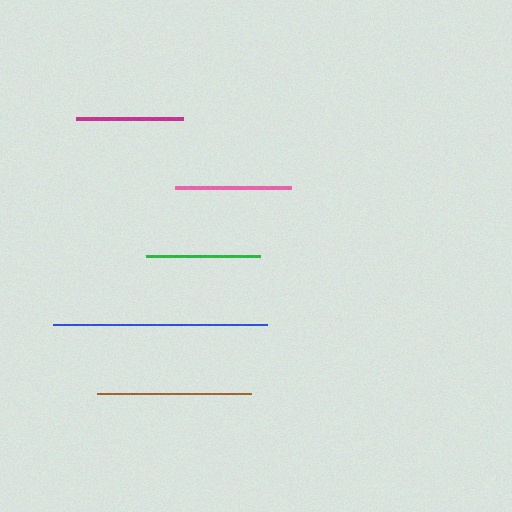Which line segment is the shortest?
The magenta line is the shortest at approximately 107 pixels.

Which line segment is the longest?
The blue line is the longest at approximately 214 pixels.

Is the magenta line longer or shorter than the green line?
The green line is longer than the magenta line.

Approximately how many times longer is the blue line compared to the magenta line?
The blue line is approximately 2.0 times the length of the magenta line.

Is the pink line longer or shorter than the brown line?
The brown line is longer than the pink line.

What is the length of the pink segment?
The pink segment is approximately 116 pixels long.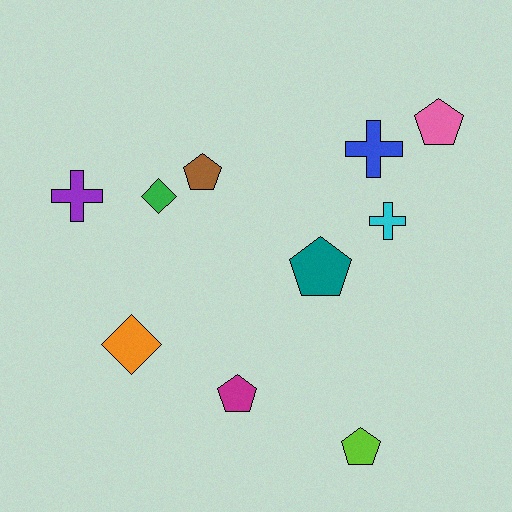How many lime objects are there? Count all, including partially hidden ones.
There is 1 lime object.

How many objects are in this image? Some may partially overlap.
There are 10 objects.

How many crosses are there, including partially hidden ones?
There are 3 crosses.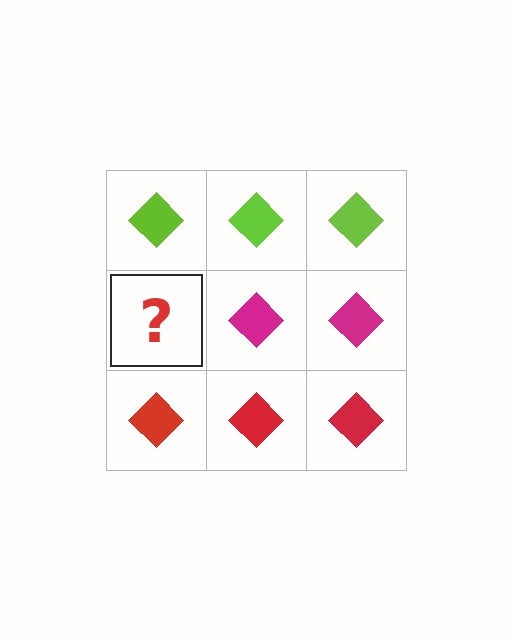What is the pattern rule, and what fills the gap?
The rule is that each row has a consistent color. The gap should be filled with a magenta diamond.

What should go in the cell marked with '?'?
The missing cell should contain a magenta diamond.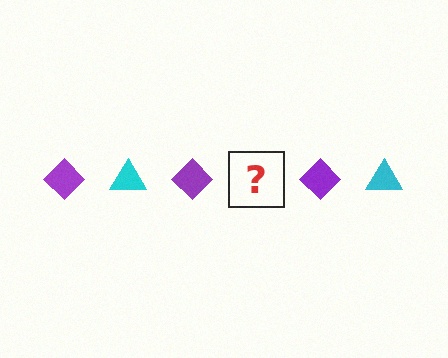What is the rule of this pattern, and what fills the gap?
The rule is that the pattern alternates between purple diamond and cyan triangle. The gap should be filled with a cyan triangle.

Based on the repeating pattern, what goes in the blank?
The blank should be a cyan triangle.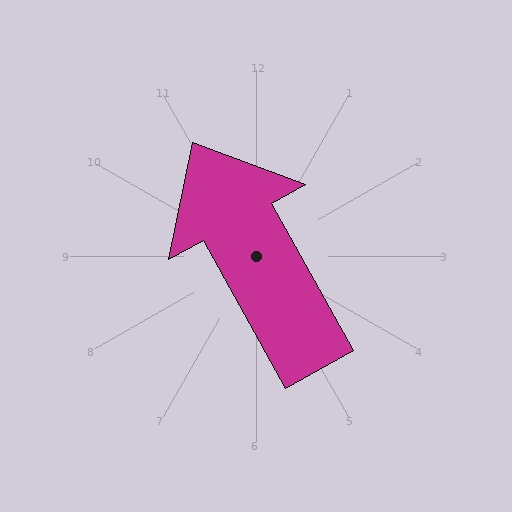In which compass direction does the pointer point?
Northwest.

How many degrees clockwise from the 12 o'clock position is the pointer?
Approximately 331 degrees.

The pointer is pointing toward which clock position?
Roughly 11 o'clock.